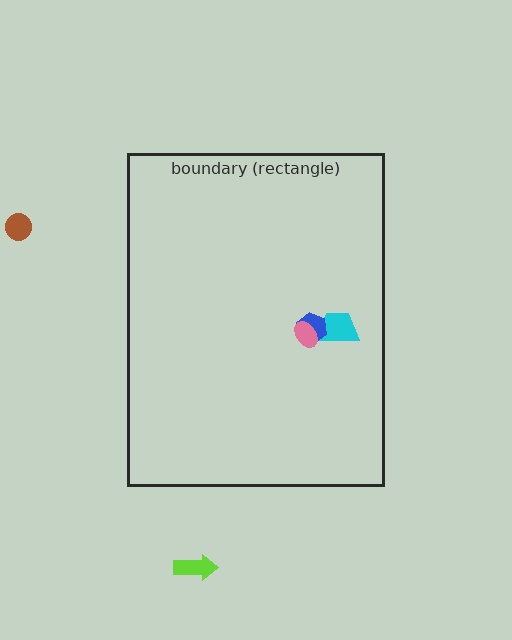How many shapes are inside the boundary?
3 inside, 2 outside.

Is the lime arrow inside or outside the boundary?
Outside.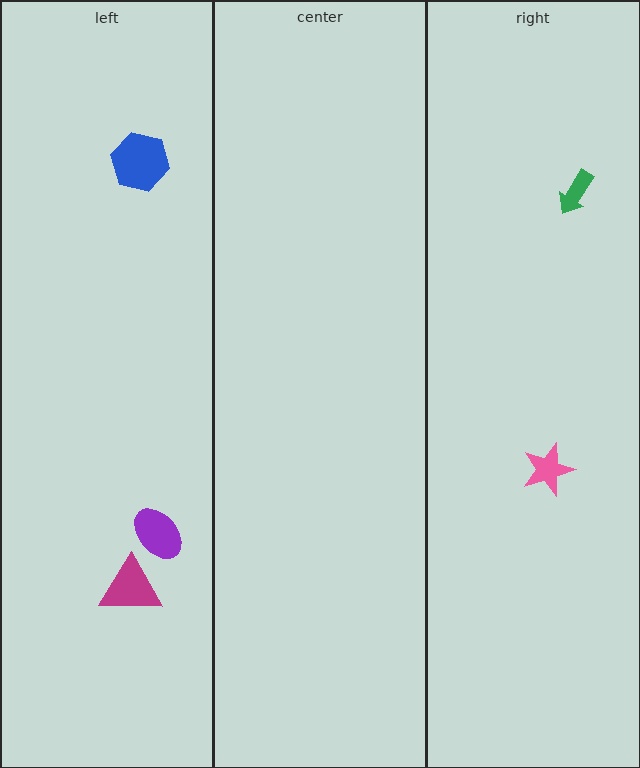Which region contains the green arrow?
The right region.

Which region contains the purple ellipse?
The left region.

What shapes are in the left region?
The magenta triangle, the blue hexagon, the purple ellipse.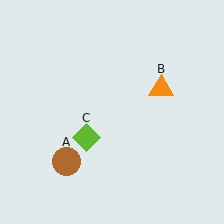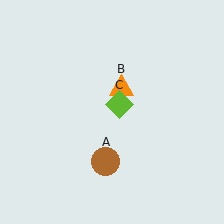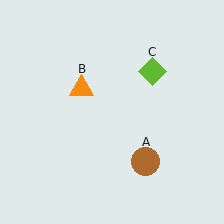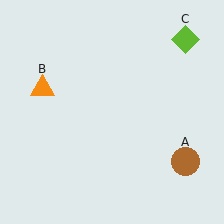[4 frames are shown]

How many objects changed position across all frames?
3 objects changed position: brown circle (object A), orange triangle (object B), lime diamond (object C).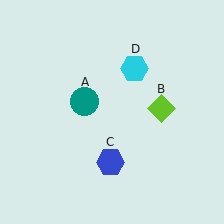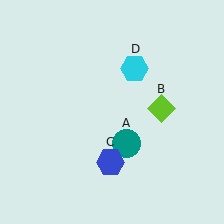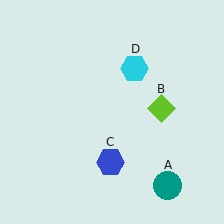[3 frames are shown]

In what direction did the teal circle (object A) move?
The teal circle (object A) moved down and to the right.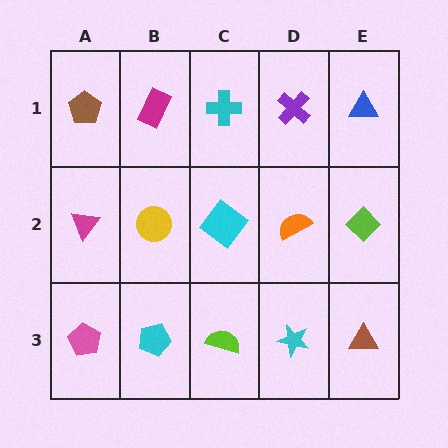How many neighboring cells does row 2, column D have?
4.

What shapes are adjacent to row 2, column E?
A blue triangle (row 1, column E), a brown triangle (row 3, column E), an orange semicircle (row 2, column D).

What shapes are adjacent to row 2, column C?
A cyan cross (row 1, column C), a lime semicircle (row 3, column C), a yellow circle (row 2, column B), an orange semicircle (row 2, column D).